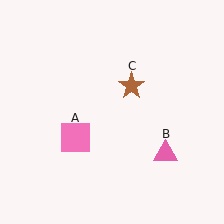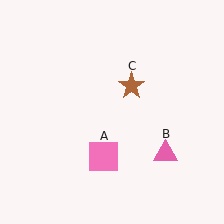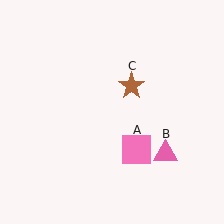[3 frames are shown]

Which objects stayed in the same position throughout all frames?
Pink triangle (object B) and brown star (object C) remained stationary.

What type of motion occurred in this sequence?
The pink square (object A) rotated counterclockwise around the center of the scene.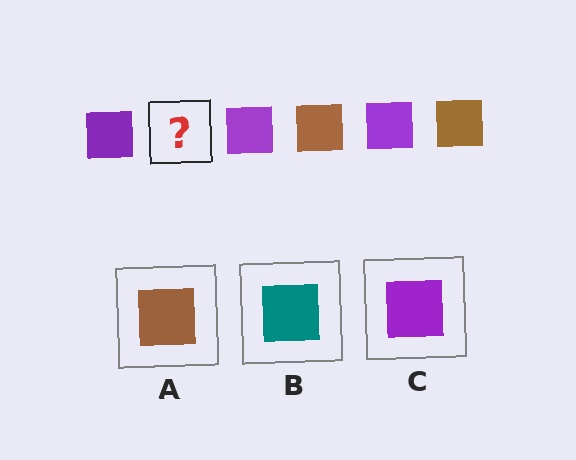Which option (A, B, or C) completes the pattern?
A.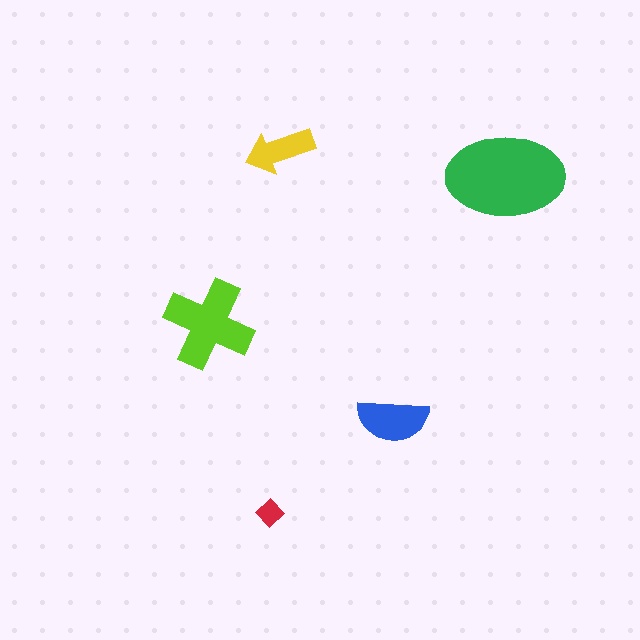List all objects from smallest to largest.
The red diamond, the yellow arrow, the blue semicircle, the lime cross, the green ellipse.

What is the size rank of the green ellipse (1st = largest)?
1st.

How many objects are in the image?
There are 5 objects in the image.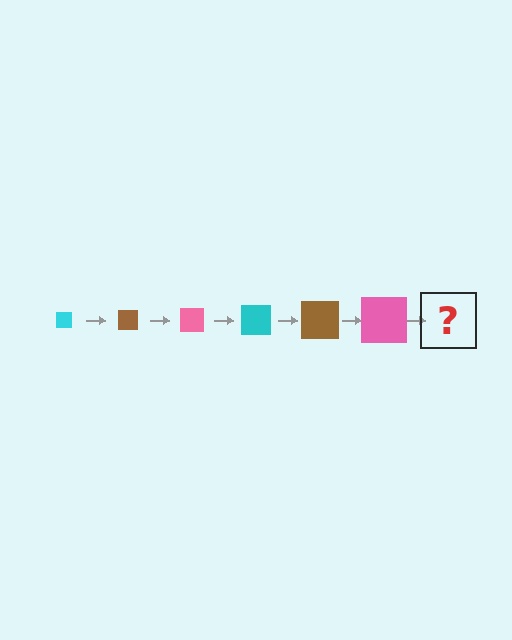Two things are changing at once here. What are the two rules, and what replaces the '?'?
The two rules are that the square grows larger each step and the color cycles through cyan, brown, and pink. The '?' should be a cyan square, larger than the previous one.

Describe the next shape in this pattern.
It should be a cyan square, larger than the previous one.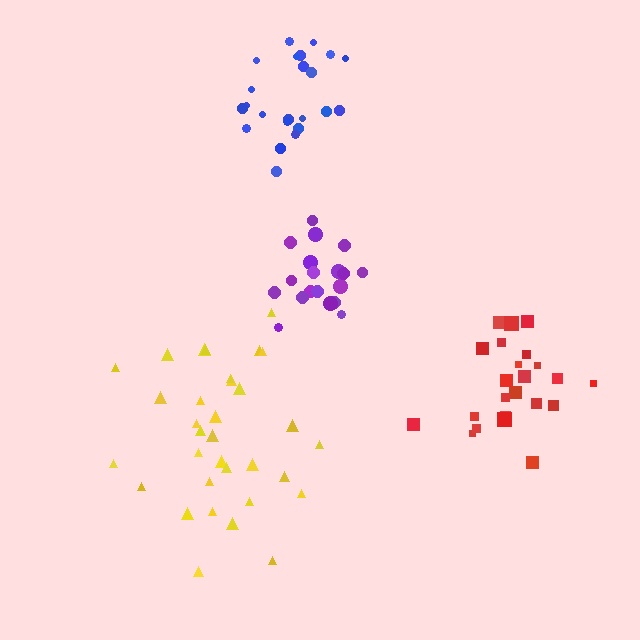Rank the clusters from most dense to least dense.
purple, blue, red, yellow.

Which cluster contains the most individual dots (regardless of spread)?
Yellow (33).